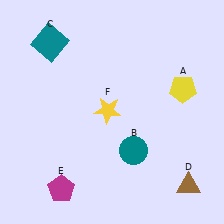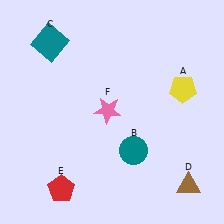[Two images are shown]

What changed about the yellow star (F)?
In Image 1, F is yellow. In Image 2, it changed to pink.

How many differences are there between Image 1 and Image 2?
There are 2 differences between the two images.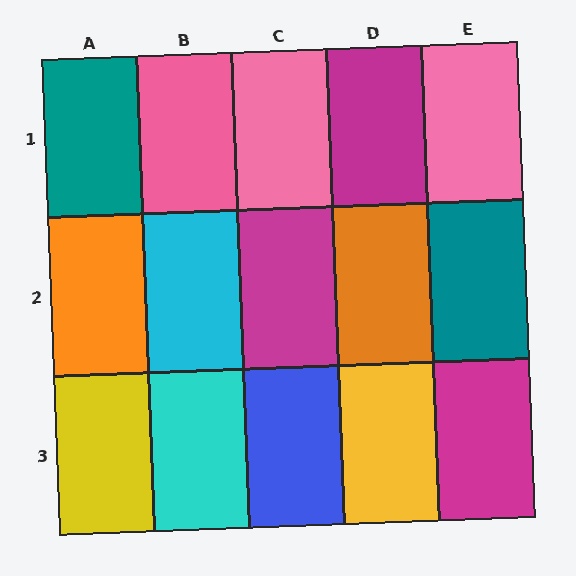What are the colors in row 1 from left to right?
Teal, pink, pink, magenta, pink.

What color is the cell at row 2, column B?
Cyan.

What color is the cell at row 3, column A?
Yellow.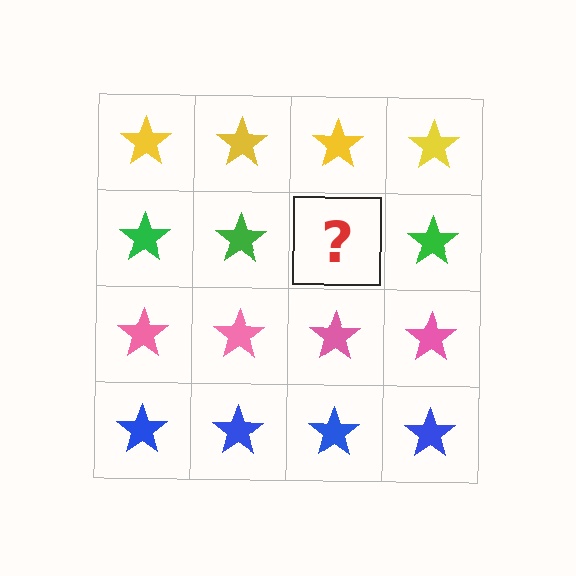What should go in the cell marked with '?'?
The missing cell should contain a green star.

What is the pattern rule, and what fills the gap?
The rule is that each row has a consistent color. The gap should be filled with a green star.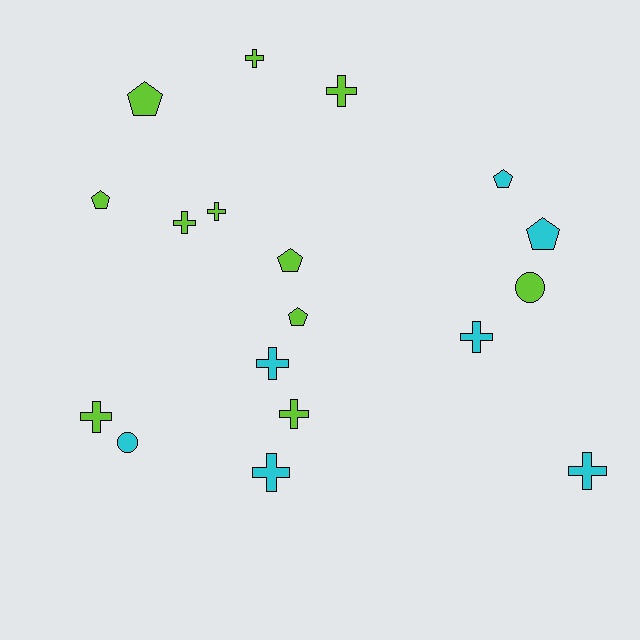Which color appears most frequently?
Lime, with 11 objects.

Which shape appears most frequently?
Cross, with 10 objects.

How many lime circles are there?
There is 1 lime circle.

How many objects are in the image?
There are 18 objects.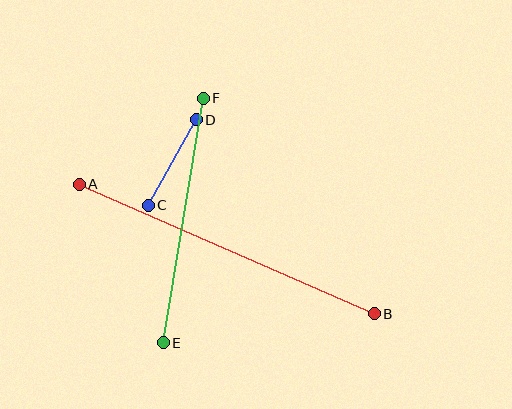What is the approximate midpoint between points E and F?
The midpoint is at approximately (183, 221) pixels.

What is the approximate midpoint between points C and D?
The midpoint is at approximately (172, 162) pixels.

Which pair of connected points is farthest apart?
Points A and B are farthest apart.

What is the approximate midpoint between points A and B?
The midpoint is at approximately (227, 249) pixels.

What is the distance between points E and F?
The distance is approximately 248 pixels.